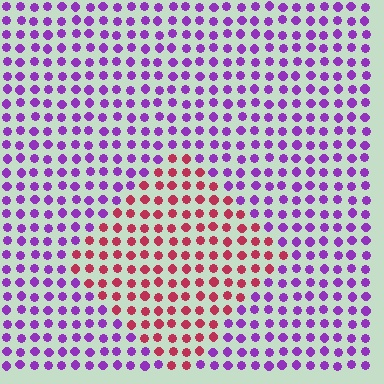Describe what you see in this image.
The image is filled with small purple elements in a uniform arrangement. A diamond-shaped region is visible where the elements are tinted to a slightly different hue, forming a subtle color boundary.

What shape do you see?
I see a diamond.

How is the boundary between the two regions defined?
The boundary is defined purely by a slight shift in hue (about 63 degrees). Spacing, size, and orientation are identical on both sides.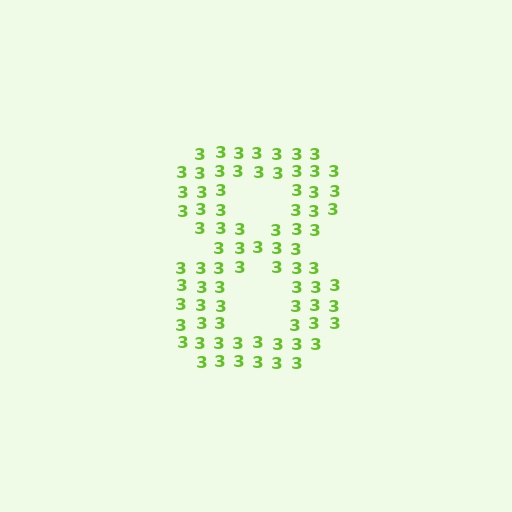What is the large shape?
The large shape is the digit 8.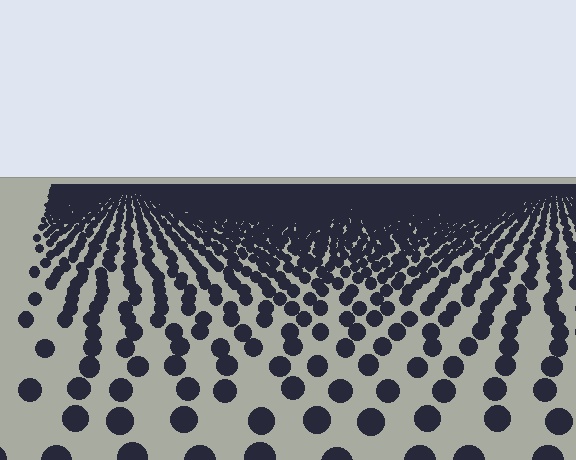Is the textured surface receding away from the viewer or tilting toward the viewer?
The surface is receding away from the viewer. Texture elements get smaller and denser toward the top.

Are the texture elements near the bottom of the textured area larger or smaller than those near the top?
Larger. Near the bottom, elements are closer to the viewer and appear at a bigger on-screen size.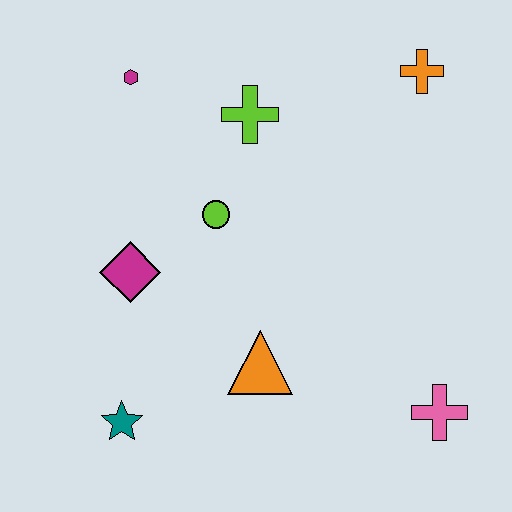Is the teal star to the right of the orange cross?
No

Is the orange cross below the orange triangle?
No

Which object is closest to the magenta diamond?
The lime circle is closest to the magenta diamond.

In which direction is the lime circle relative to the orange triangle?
The lime circle is above the orange triangle.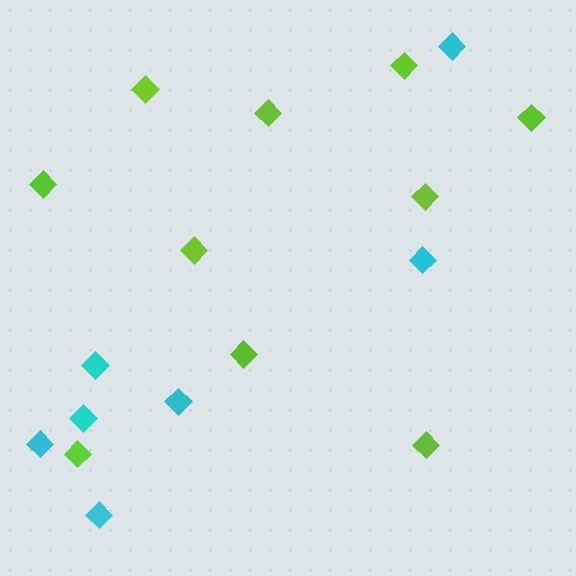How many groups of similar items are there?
There are 2 groups: one group of cyan diamonds (7) and one group of lime diamonds (10).